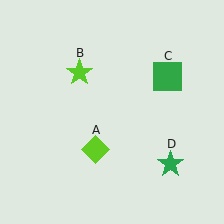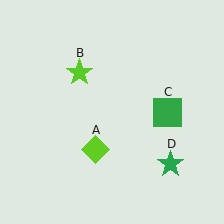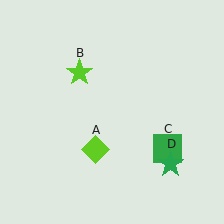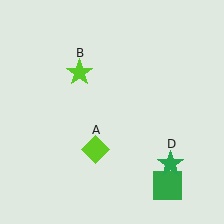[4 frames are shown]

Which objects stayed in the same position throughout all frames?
Lime diamond (object A) and lime star (object B) and green star (object D) remained stationary.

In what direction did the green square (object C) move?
The green square (object C) moved down.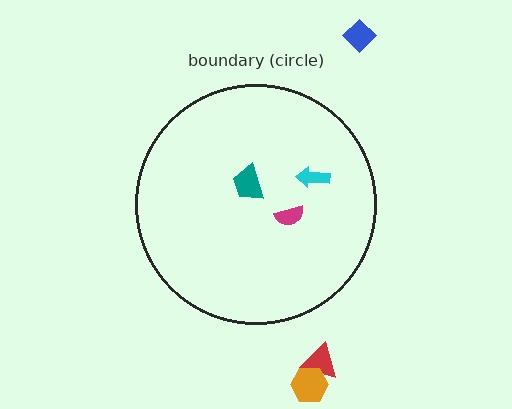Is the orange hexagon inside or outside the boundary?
Outside.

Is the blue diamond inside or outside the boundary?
Outside.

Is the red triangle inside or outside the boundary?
Outside.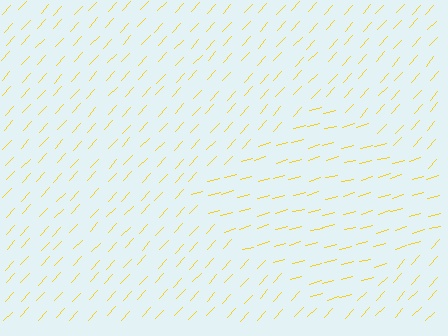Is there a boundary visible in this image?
Yes, there is a texture boundary formed by a change in line orientation.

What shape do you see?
I see a diamond.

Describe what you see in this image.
The image is filled with small yellow line segments. A diamond region in the image has lines oriented differently from the surrounding lines, creating a visible texture boundary.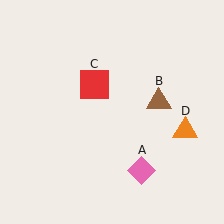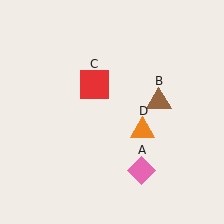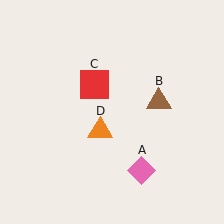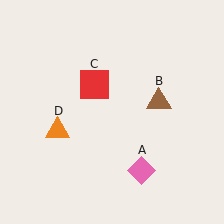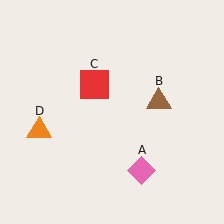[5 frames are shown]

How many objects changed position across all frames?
1 object changed position: orange triangle (object D).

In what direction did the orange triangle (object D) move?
The orange triangle (object D) moved left.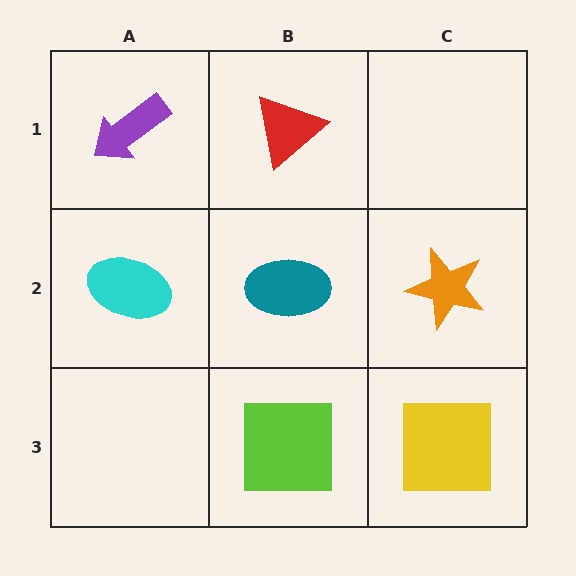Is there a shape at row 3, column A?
No, that cell is empty.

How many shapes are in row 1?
2 shapes.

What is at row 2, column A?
A cyan ellipse.